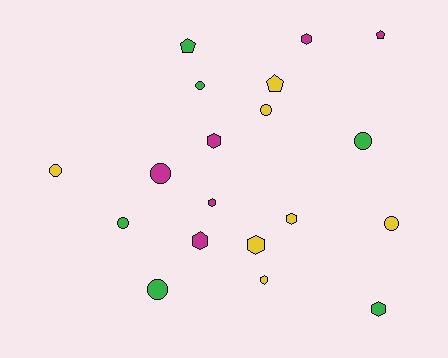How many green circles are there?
There are 4 green circles.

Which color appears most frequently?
Yellow, with 7 objects.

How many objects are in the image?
There are 19 objects.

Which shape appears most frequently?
Circle, with 8 objects.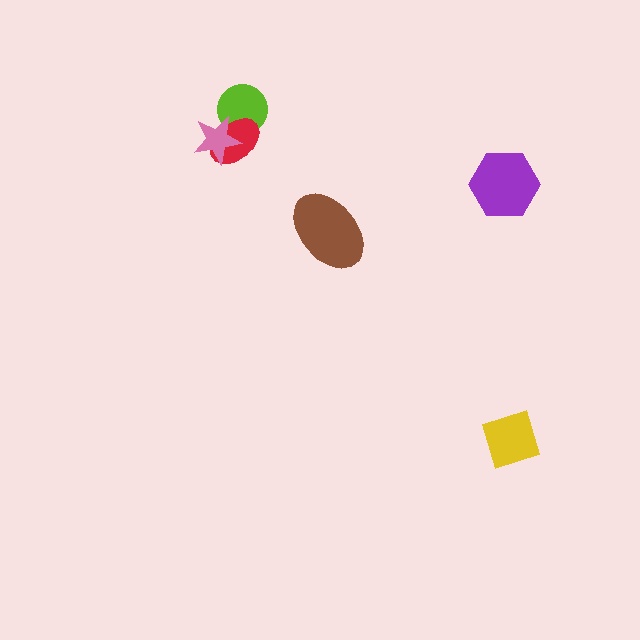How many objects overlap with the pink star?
2 objects overlap with the pink star.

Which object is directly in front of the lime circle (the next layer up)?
The red ellipse is directly in front of the lime circle.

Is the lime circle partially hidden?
Yes, it is partially covered by another shape.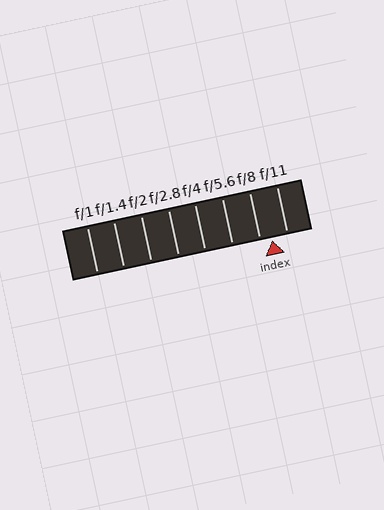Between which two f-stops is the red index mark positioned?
The index mark is between f/8 and f/11.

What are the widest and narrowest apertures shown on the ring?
The widest aperture shown is f/1 and the narrowest is f/11.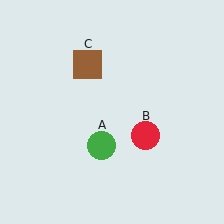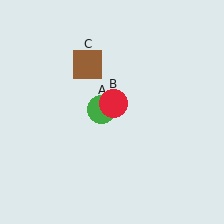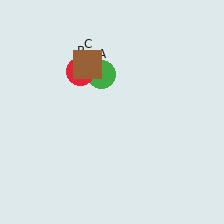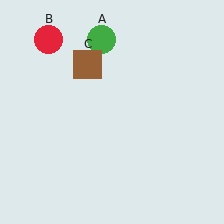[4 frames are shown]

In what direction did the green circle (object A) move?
The green circle (object A) moved up.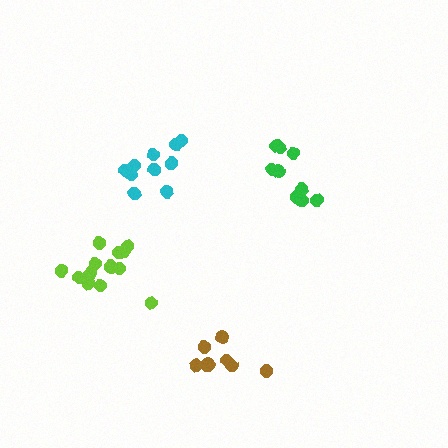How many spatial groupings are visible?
There are 4 spatial groupings.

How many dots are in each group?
Group 1: 10 dots, Group 2: 10 dots, Group 3: 15 dots, Group 4: 9 dots (44 total).